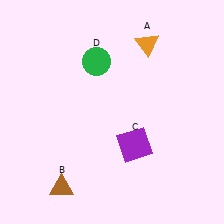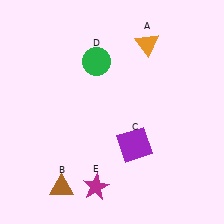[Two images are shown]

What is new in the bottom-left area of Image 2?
A magenta star (E) was added in the bottom-left area of Image 2.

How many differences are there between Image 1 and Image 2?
There is 1 difference between the two images.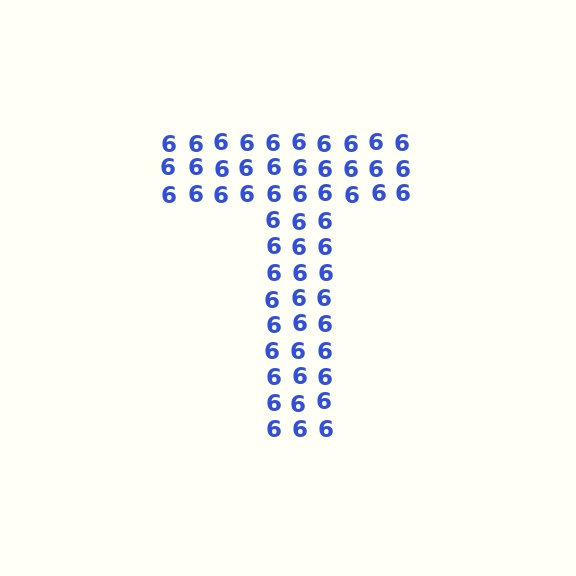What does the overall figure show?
The overall figure shows the letter T.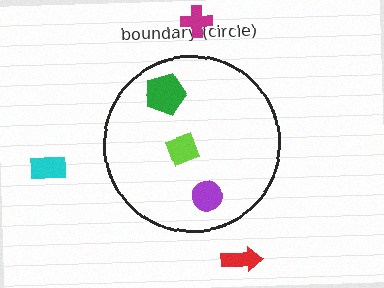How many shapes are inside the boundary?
3 inside, 3 outside.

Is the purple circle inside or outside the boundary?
Inside.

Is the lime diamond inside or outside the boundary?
Inside.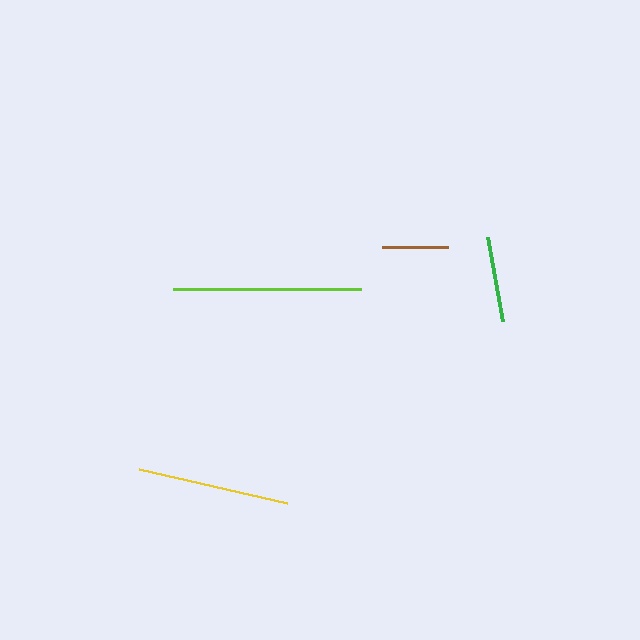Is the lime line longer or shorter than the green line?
The lime line is longer than the green line.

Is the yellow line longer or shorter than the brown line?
The yellow line is longer than the brown line.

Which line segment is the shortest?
The brown line is the shortest at approximately 66 pixels.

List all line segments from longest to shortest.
From longest to shortest: lime, yellow, green, brown.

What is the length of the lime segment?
The lime segment is approximately 188 pixels long.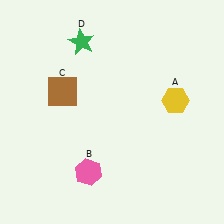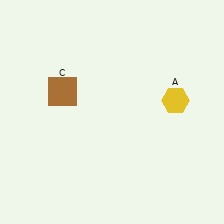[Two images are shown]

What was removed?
The pink hexagon (B), the green star (D) were removed in Image 2.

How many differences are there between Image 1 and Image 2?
There are 2 differences between the two images.